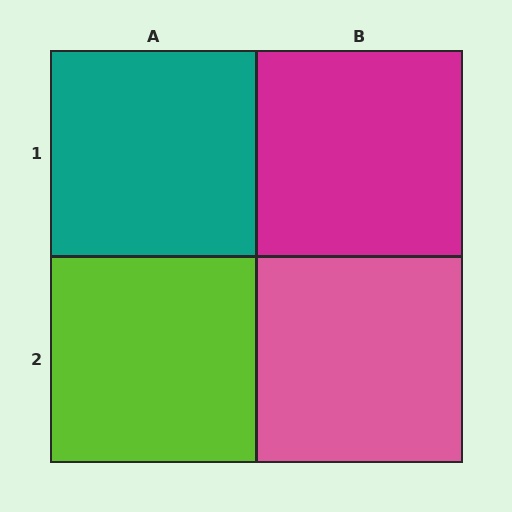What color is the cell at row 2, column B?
Pink.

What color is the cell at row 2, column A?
Lime.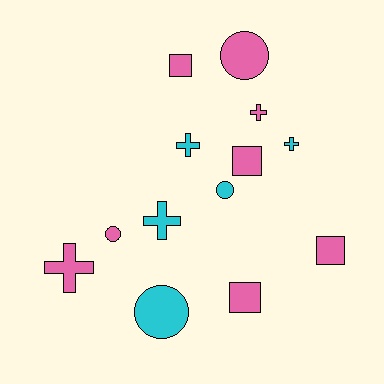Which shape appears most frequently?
Cross, with 5 objects.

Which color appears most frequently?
Pink, with 8 objects.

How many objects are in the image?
There are 13 objects.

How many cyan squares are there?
There are no cyan squares.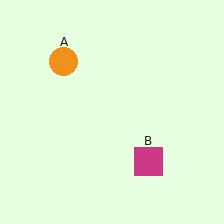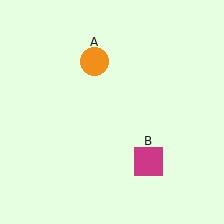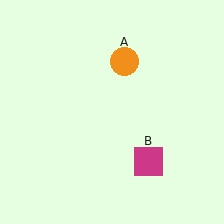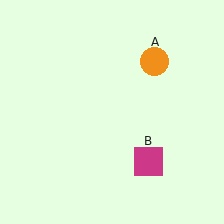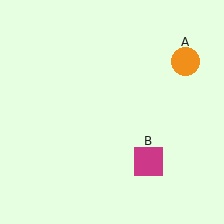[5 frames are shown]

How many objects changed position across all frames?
1 object changed position: orange circle (object A).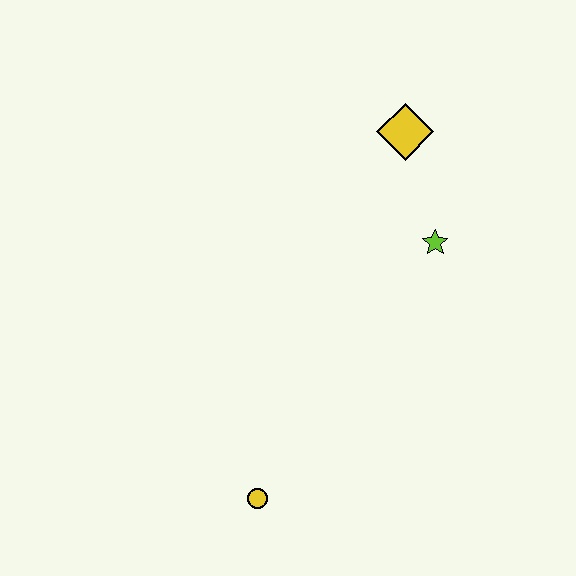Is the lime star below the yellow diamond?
Yes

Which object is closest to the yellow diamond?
The lime star is closest to the yellow diamond.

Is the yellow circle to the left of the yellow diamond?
Yes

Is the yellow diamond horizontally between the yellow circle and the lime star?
Yes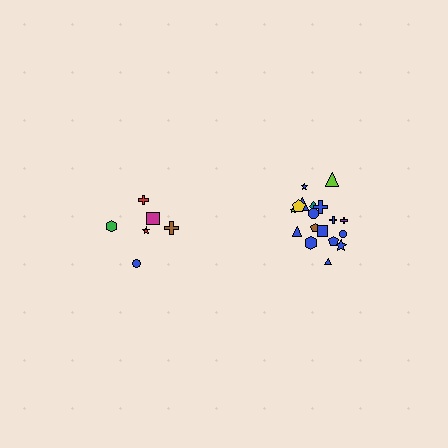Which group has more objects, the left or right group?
The right group.